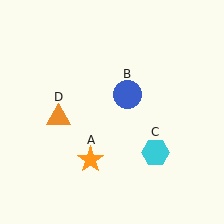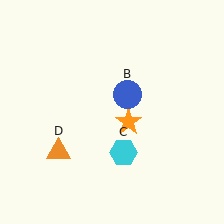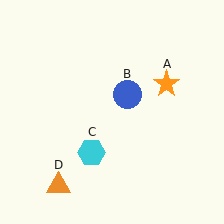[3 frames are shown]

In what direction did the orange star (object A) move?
The orange star (object A) moved up and to the right.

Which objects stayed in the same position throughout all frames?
Blue circle (object B) remained stationary.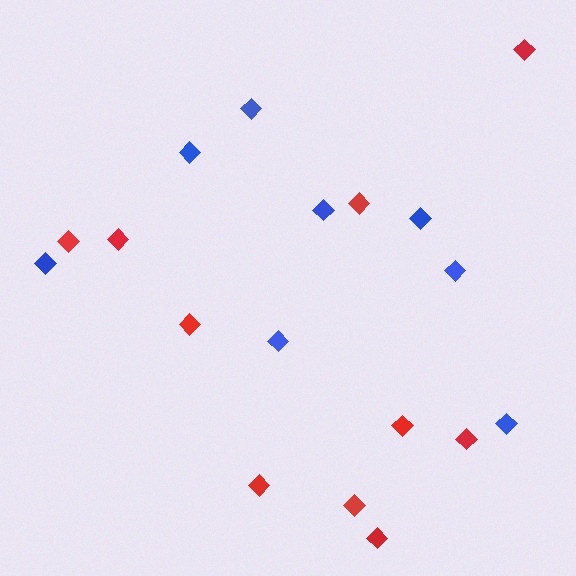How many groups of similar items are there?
There are 2 groups: one group of red diamonds (10) and one group of blue diamonds (8).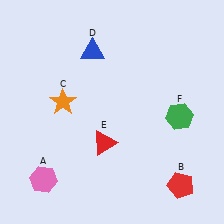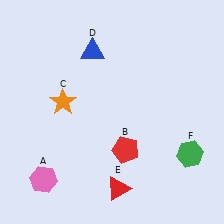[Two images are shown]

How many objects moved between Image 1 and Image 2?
3 objects moved between the two images.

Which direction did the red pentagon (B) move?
The red pentagon (B) moved left.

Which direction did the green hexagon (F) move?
The green hexagon (F) moved down.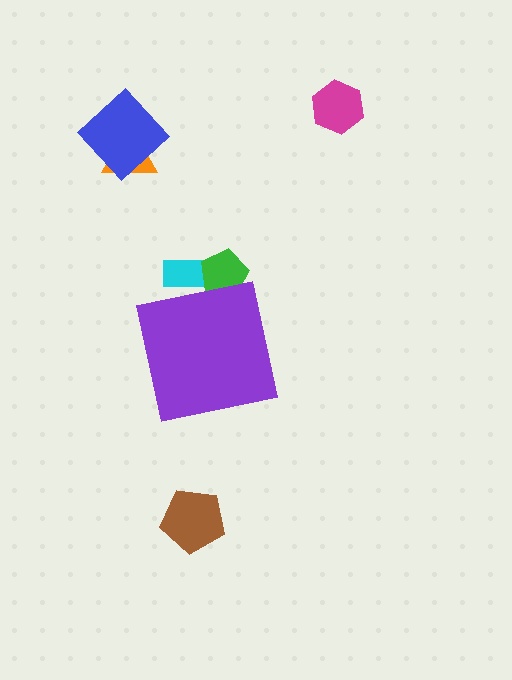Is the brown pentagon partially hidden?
No, the brown pentagon is fully visible.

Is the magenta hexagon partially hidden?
No, the magenta hexagon is fully visible.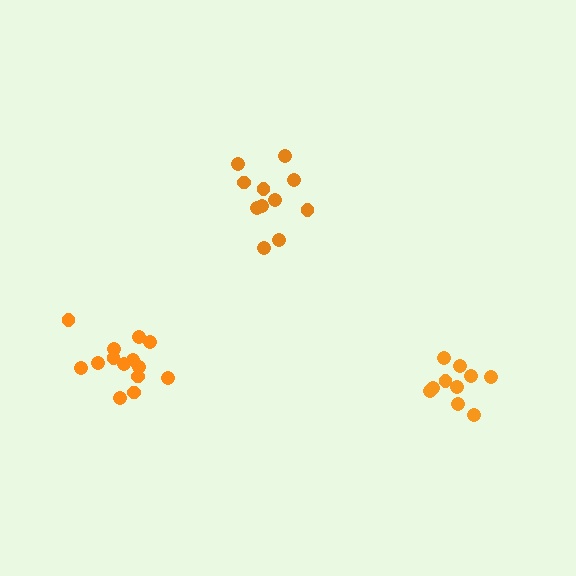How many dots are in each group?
Group 1: 10 dots, Group 2: 14 dots, Group 3: 11 dots (35 total).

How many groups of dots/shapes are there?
There are 3 groups.